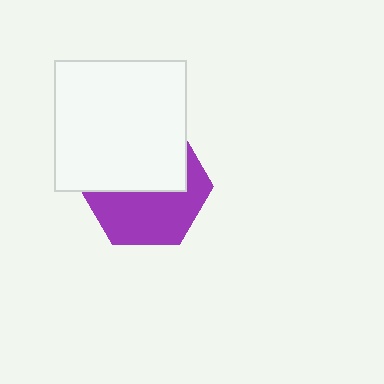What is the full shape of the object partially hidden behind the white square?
The partially hidden object is a purple hexagon.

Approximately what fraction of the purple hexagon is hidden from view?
Roughly 50% of the purple hexagon is hidden behind the white square.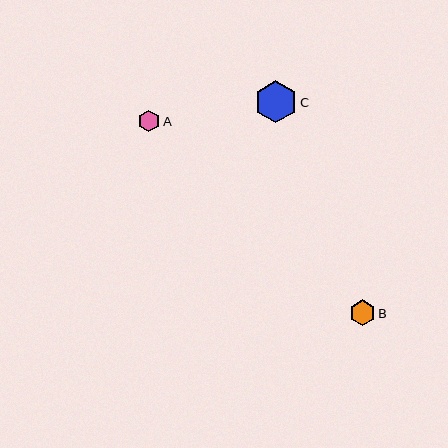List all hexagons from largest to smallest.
From largest to smallest: C, B, A.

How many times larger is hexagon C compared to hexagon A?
Hexagon C is approximately 2.0 times the size of hexagon A.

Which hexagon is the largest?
Hexagon C is the largest with a size of approximately 42 pixels.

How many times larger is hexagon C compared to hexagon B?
Hexagon C is approximately 1.6 times the size of hexagon B.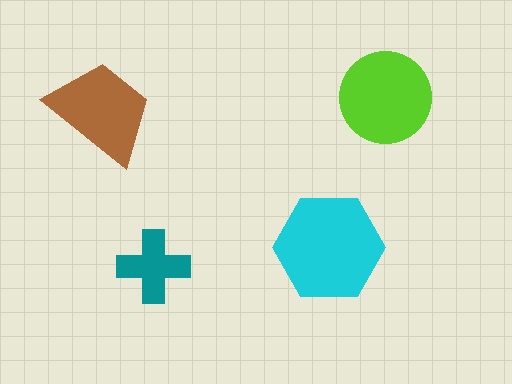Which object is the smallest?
The teal cross.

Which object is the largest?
The cyan hexagon.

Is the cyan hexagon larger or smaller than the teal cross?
Larger.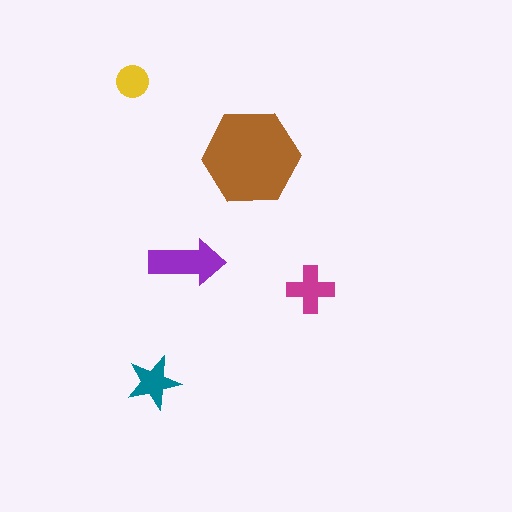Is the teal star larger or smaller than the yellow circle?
Larger.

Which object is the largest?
The brown hexagon.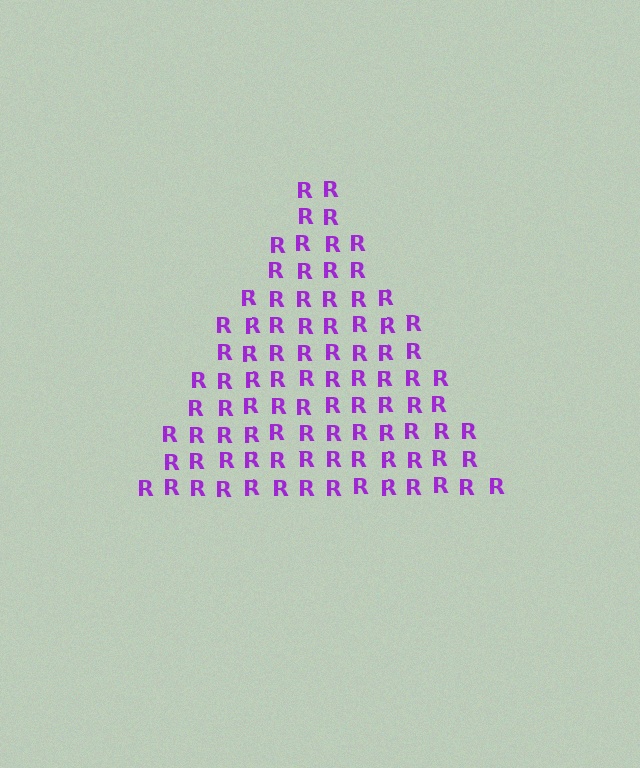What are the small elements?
The small elements are letter R's.